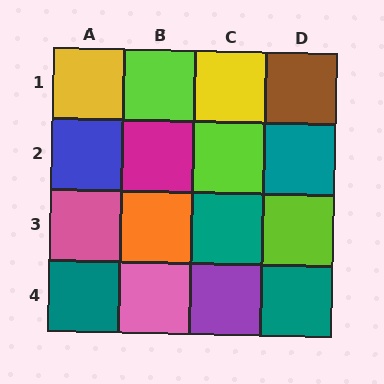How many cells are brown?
1 cell is brown.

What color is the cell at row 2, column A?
Blue.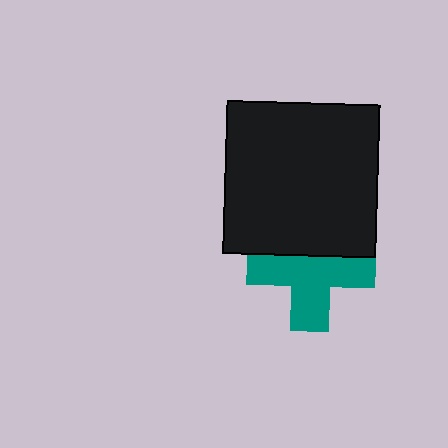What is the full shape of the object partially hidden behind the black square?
The partially hidden object is a teal cross.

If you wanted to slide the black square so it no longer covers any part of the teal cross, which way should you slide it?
Slide it up — that is the most direct way to separate the two shapes.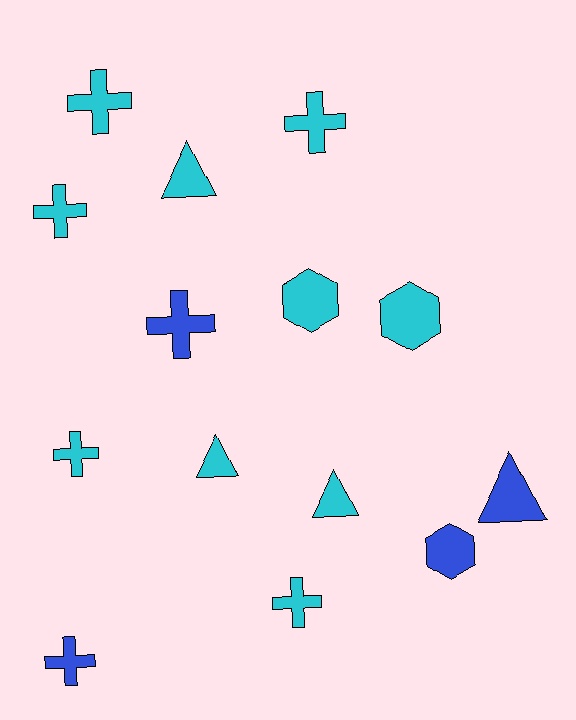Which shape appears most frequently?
Cross, with 7 objects.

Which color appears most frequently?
Cyan, with 10 objects.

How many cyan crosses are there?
There are 5 cyan crosses.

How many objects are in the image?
There are 14 objects.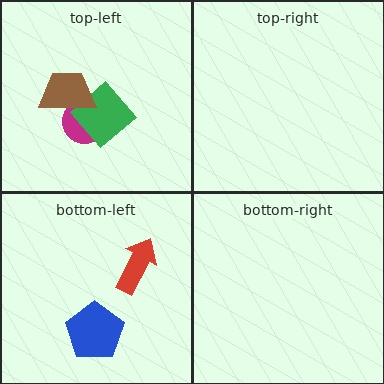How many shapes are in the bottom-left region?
2.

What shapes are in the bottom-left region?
The blue pentagon, the red arrow.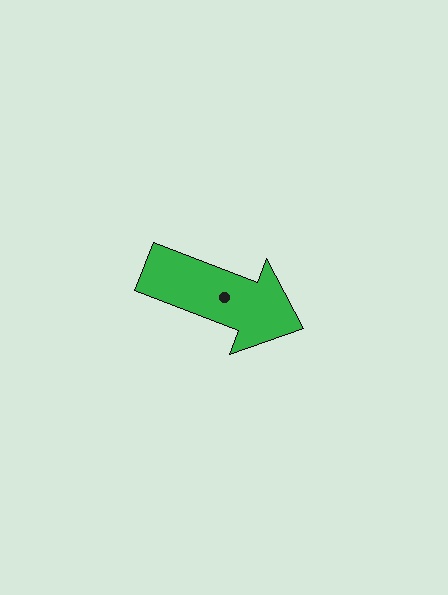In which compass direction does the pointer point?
East.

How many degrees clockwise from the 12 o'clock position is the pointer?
Approximately 111 degrees.